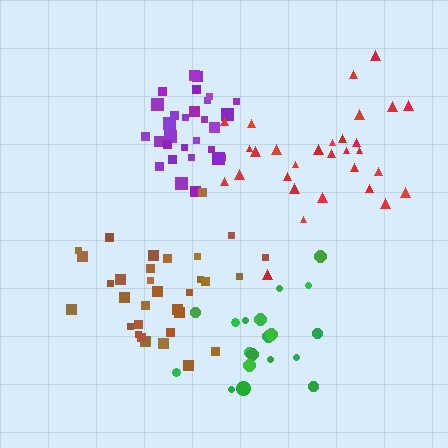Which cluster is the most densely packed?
Purple.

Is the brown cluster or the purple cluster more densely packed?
Purple.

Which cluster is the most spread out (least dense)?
Red.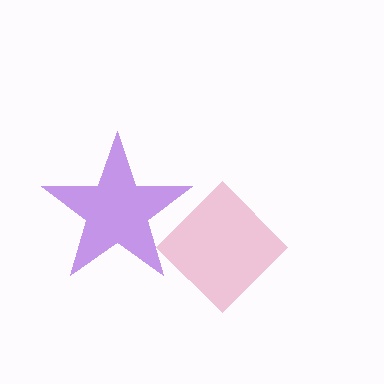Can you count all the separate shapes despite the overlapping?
Yes, there are 2 separate shapes.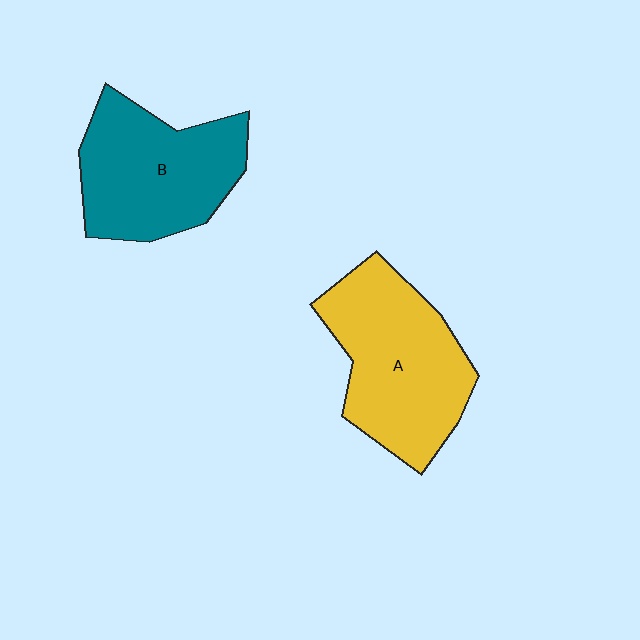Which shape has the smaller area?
Shape B (teal).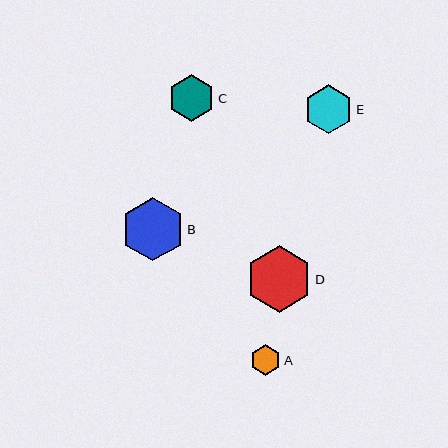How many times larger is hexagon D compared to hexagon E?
Hexagon D is approximately 1.4 times the size of hexagon E.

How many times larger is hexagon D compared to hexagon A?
Hexagon D is approximately 2.2 times the size of hexagon A.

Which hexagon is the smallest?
Hexagon A is the smallest with a size of approximately 31 pixels.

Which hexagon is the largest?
Hexagon D is the largest with a size of approximately 67 pixels.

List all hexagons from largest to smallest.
From largest to smallest: D, B, E, C, A.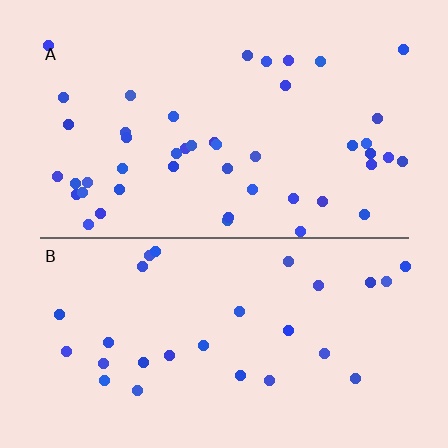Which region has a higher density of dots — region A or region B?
A (the top).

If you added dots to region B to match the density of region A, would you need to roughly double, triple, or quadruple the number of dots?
Approximately double.